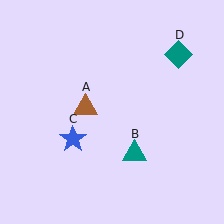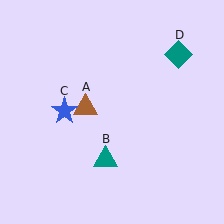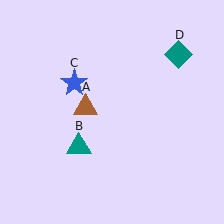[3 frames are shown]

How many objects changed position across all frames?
2 objects changed position: teal triangle (object B), blue star (object C).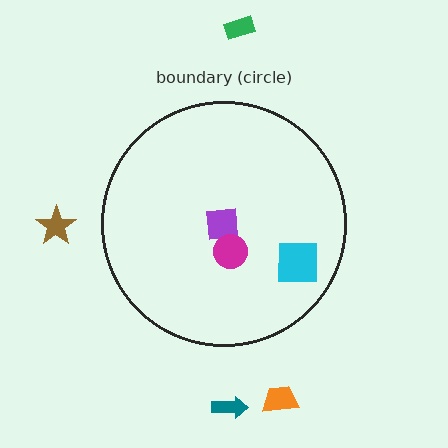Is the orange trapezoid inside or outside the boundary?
Outside.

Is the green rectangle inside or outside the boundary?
Outside.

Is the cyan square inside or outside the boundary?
Inside.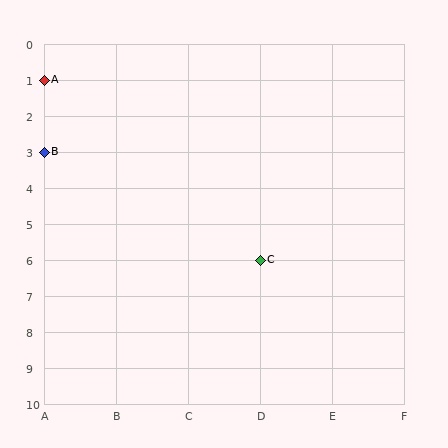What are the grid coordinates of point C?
Point C is at grid coordinates (D, 6).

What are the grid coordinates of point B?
Point B is at grid coordinates (A, 3).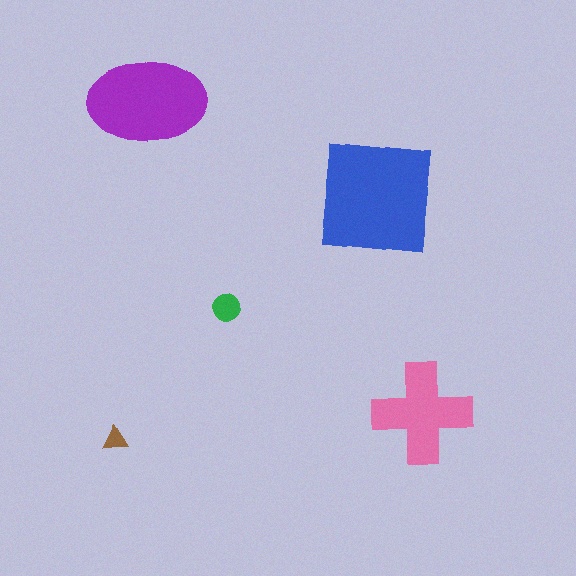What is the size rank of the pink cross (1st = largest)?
3rd.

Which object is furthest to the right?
The pink cross is rightmost.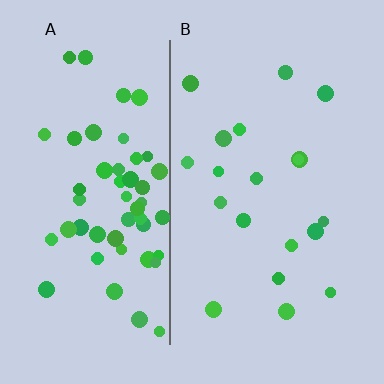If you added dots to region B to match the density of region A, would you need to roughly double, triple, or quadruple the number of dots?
Approximately triple.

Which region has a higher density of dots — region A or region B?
A (the left).